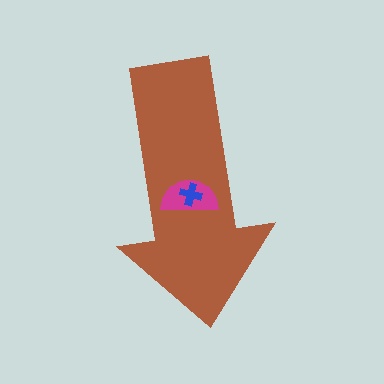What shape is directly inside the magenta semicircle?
The blue cross.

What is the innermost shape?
The blue cross.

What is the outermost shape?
The brown arrow.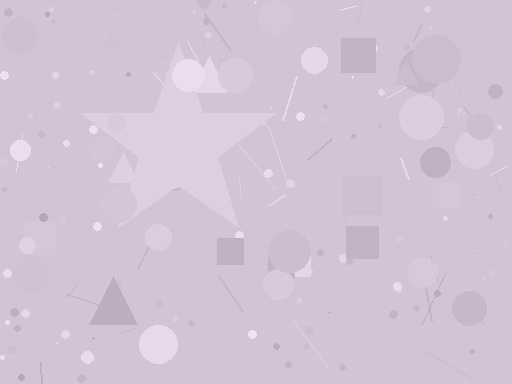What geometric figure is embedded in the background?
A star is embedded in the background.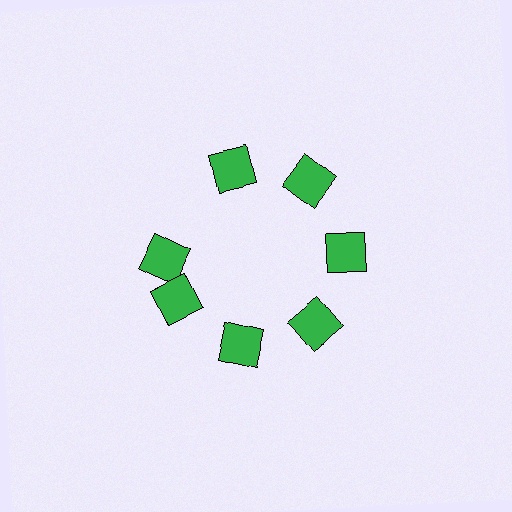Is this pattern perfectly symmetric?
No. The 7 green squares are arranged in a ring, but one element near the 10 o'clock position is rotated out of alignment along the ring, breaking the 7-fold rotational symmetry.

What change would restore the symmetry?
The symmetry would be restored by rotating it back into even spacing with its neighbors so that all 7 squares sit at equal angles and equal distance from the center.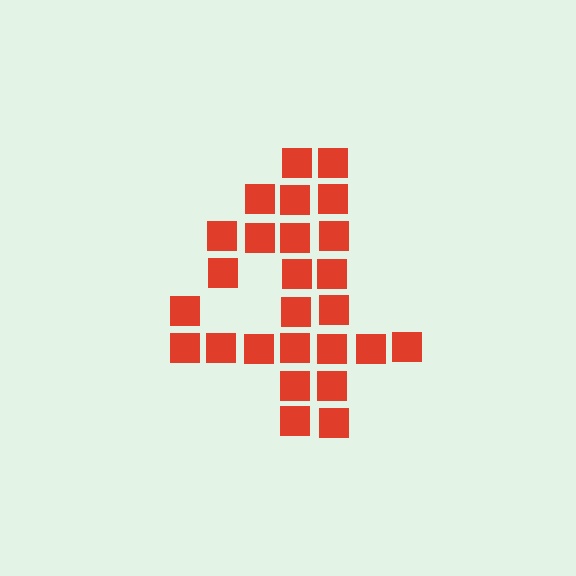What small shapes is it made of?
It is made of small squares.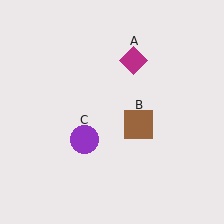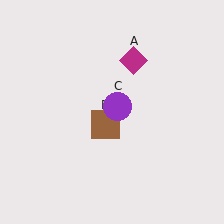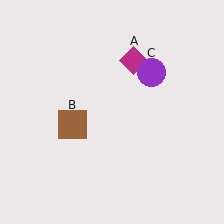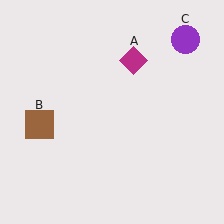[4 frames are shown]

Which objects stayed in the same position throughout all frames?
Magenta diamond (object A) remained stationary.